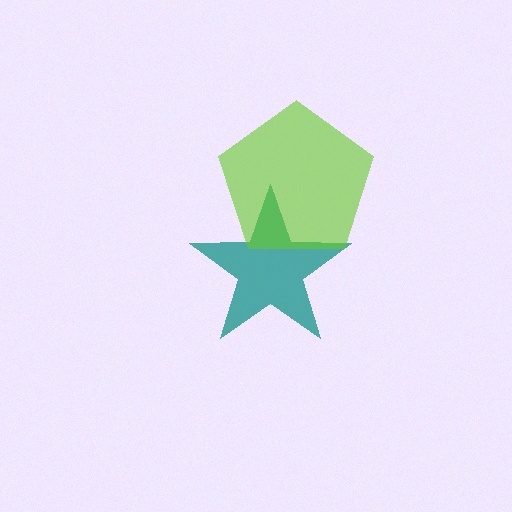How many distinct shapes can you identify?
There are 2 distinct shapes: a teal star, a lime pentagon.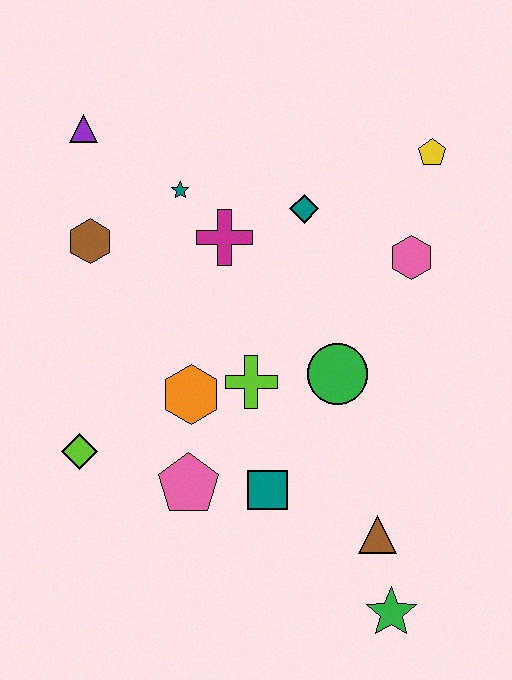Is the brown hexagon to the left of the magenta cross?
Yes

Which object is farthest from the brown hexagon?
The green star is farthest from the brown hexagon.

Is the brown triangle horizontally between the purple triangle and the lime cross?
No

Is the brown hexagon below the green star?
No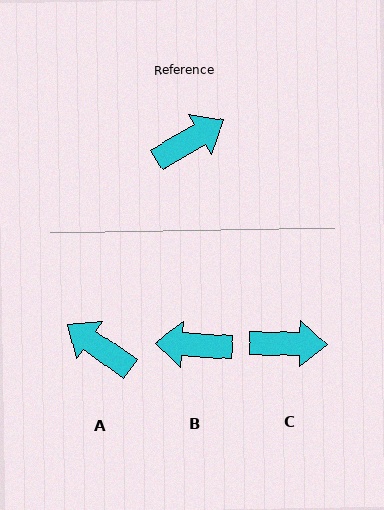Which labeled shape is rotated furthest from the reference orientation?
B, about 145 degrees away.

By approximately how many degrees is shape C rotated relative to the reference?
Approximately 33 degrees clockwise.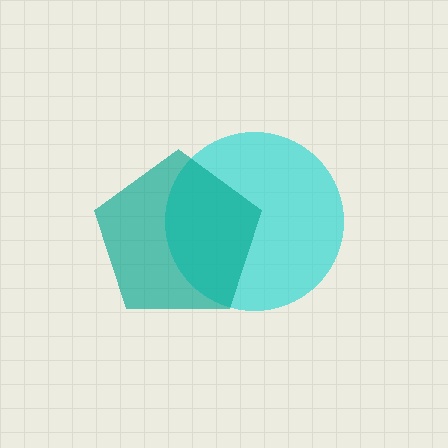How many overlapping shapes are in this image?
There are 2 overlapping shapes in the image.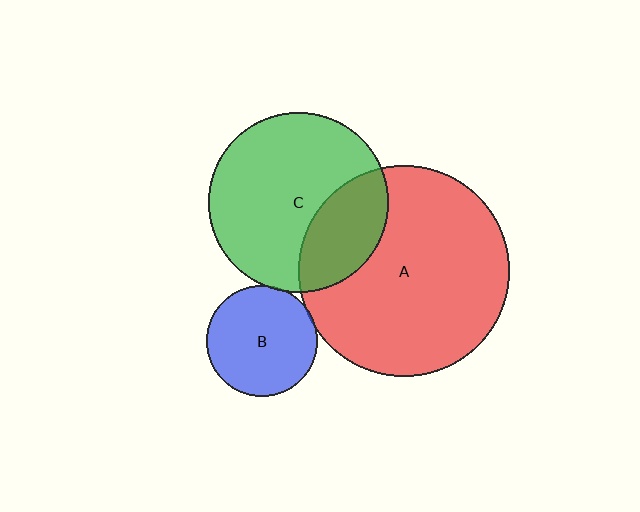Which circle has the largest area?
Circle A (red).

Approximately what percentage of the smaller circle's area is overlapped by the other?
Approximately 30%.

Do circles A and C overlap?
Yes.